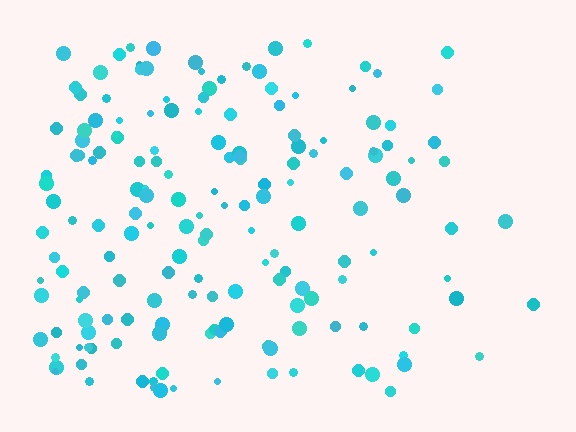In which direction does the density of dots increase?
From right to left, with the left side densest.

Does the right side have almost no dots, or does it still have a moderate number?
Still a moderate number, just noticeably fewer than the left.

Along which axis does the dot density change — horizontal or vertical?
Horizontal.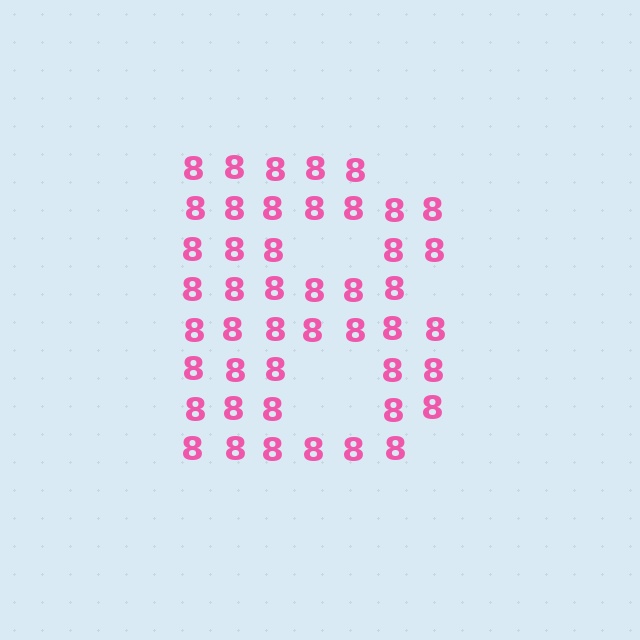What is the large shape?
The large shape is the letter B.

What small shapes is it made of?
It is made of small digit 8's.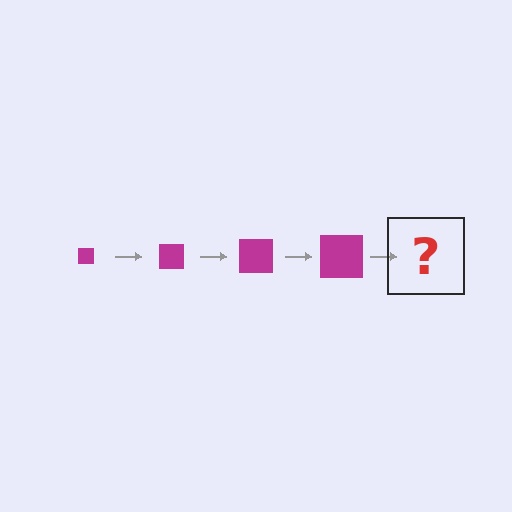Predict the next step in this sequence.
The next step is a magenta square, larger than the previous one.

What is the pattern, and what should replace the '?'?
The pattern is that the square gets progressively larger each step. The '?' should be a magenta square, larger than the previous one.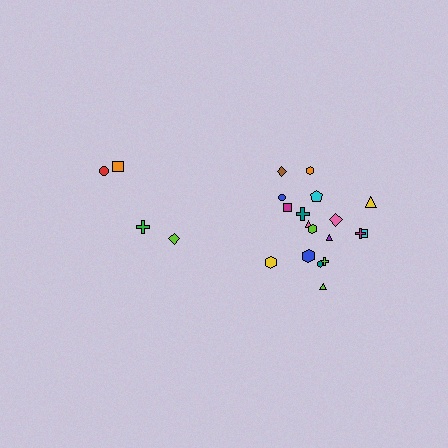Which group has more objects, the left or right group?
The right group.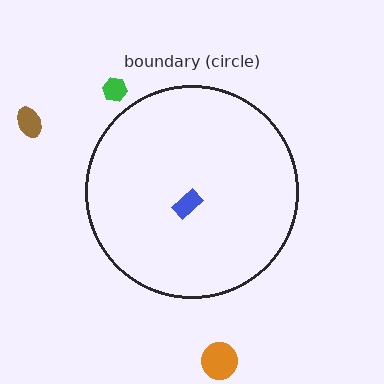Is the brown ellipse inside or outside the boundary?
Outside.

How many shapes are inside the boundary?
1 inside, 3 outside.